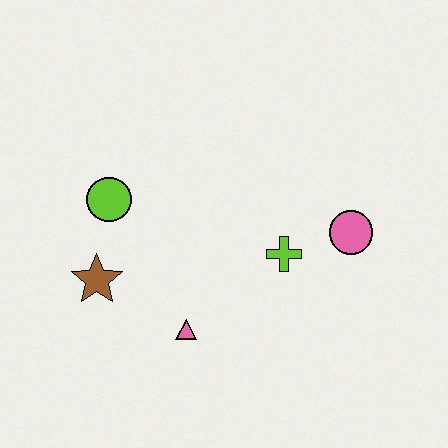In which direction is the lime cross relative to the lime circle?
The lime cross is to the right of the lime circle.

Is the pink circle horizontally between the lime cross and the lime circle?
No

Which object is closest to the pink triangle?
The brown star is closest to the pink triangle.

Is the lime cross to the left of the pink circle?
Yes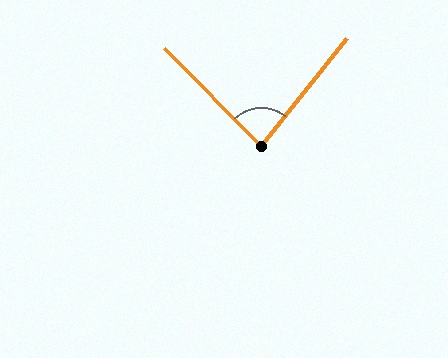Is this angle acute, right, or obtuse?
It is acute.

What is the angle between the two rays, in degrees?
Approximately 83 degrees.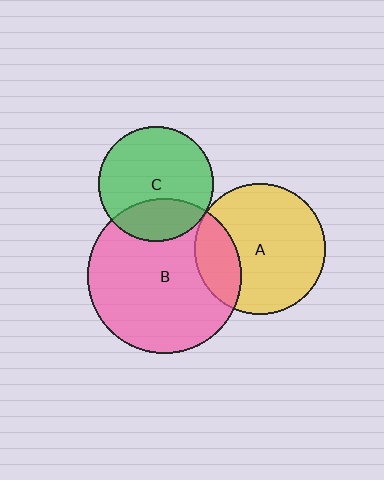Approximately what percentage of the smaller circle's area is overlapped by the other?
Approximately 25%.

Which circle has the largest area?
Circle B (pink).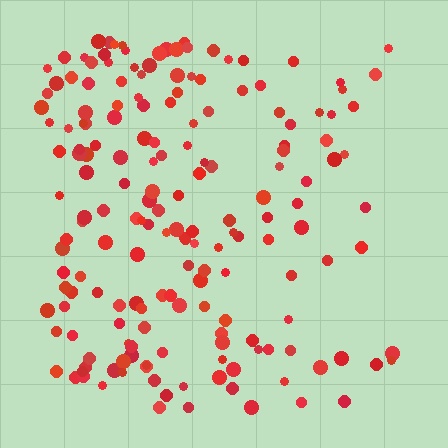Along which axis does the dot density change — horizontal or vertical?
Horizontal.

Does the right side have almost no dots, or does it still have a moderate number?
Still a moderate number, just noticeably fewer than the left.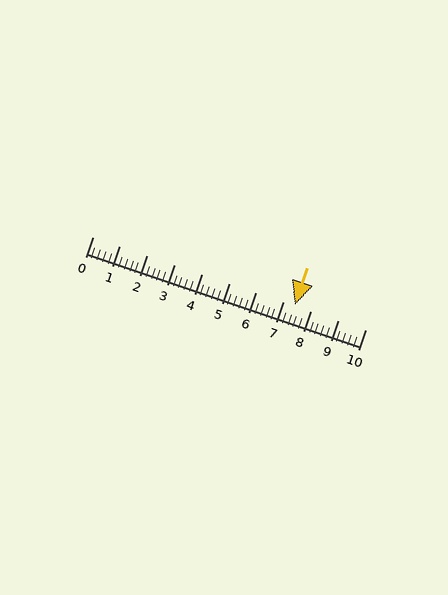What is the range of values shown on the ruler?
The ruler shows values from 0 to 10.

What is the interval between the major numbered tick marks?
The major tick marks are spaced 1 units apart.